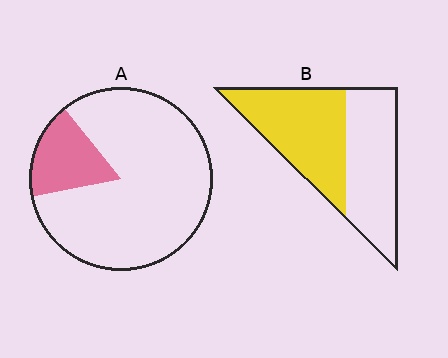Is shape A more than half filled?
No.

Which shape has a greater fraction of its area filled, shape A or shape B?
Shape B.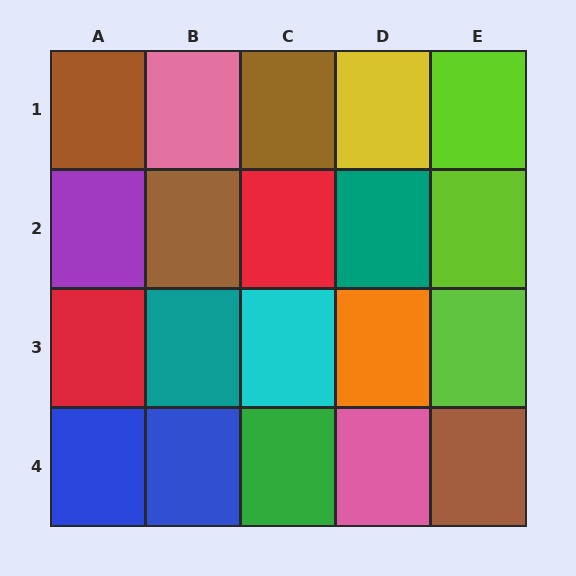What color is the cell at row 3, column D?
Orange.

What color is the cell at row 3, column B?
Teal.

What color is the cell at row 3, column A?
Red.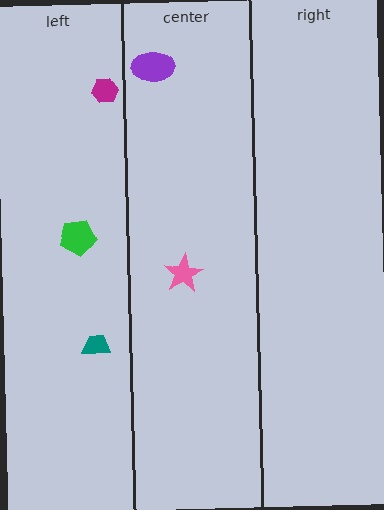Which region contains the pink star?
The center region.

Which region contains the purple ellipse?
The center region.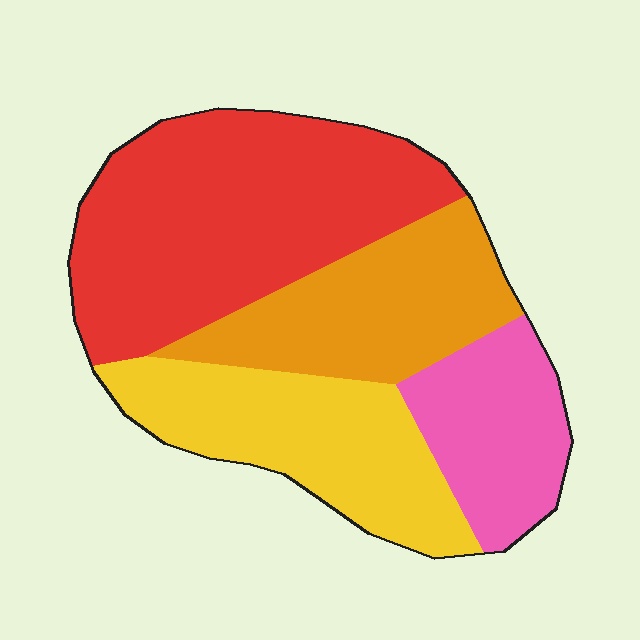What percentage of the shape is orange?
Orange covers about 20% of the shape.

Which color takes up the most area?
Red, at roughly 40%.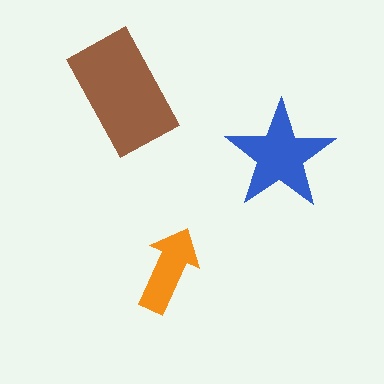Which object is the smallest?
The orange arrow.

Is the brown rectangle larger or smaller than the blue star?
Larger.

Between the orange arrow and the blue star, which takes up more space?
The blue star.